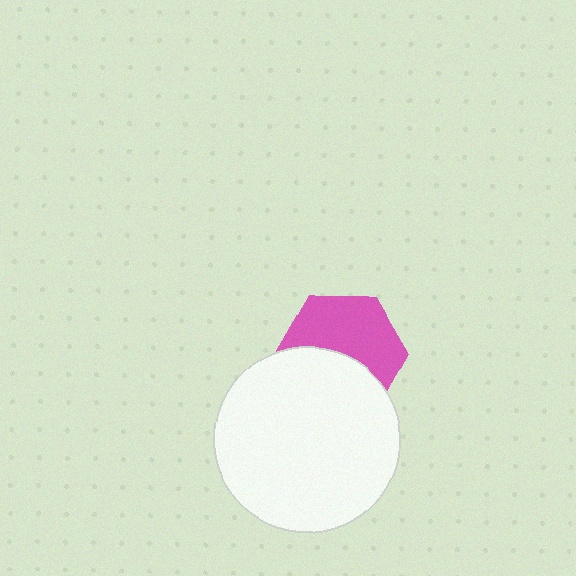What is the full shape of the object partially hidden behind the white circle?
The partially hidden object is a pink hexagon.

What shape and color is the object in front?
The object in front is a white circle.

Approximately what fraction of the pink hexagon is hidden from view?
Roughly 45% of the pink hexagon is hidden behind the white circle.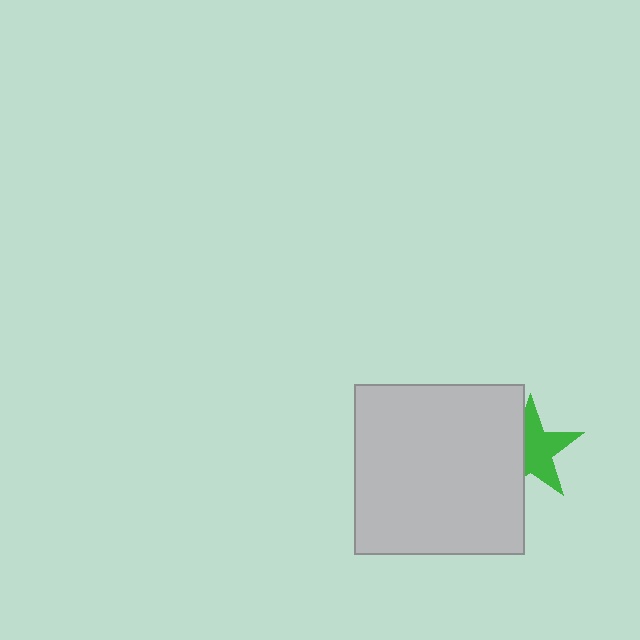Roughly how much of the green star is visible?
About half of it is visible (roughly 59%).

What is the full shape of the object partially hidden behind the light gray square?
The partially hidden object is a green star.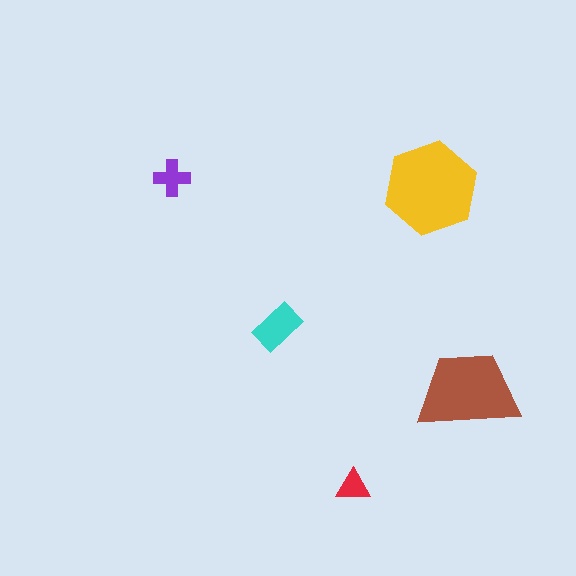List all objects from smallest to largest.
The red triangle, the purple cross, the cyan rectangle, the brown trapezoid, the yellow hexagon.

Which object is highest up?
The purple cross is topmost.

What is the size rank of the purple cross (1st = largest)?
4th.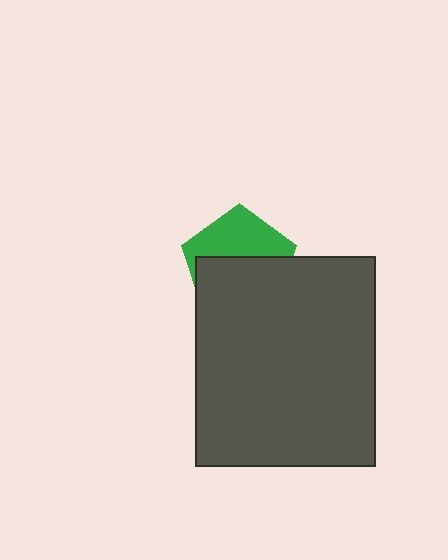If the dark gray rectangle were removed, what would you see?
You would see the complete green pentagon.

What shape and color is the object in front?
The object in front is a dark gray rectangle.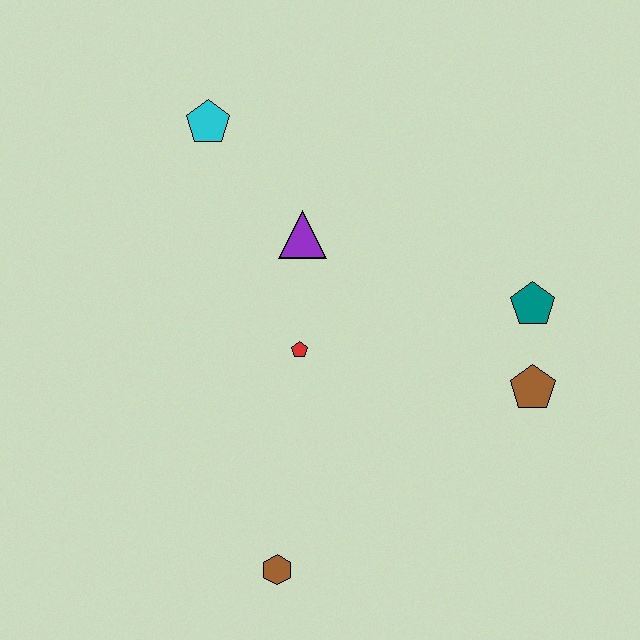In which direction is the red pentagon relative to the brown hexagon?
The red pentagon is above the brown hexagon.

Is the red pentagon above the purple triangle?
No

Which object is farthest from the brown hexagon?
The cyan pentagon is farthest from the brown hexagon.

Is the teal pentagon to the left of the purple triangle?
No